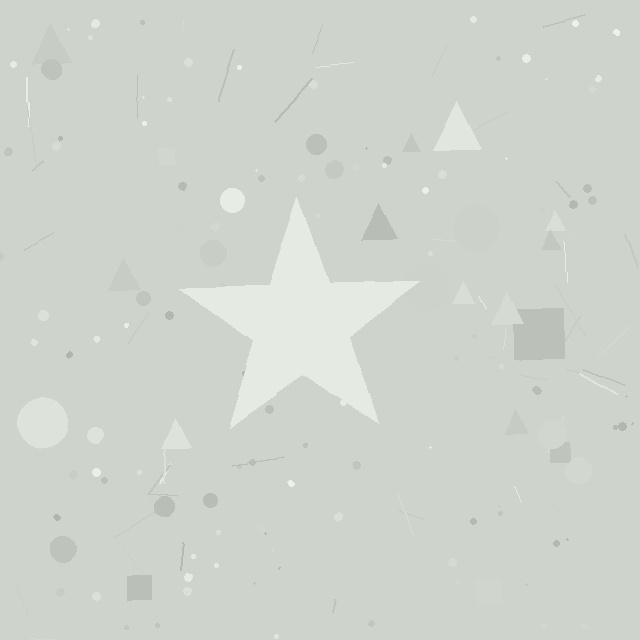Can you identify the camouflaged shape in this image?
The camouflaged shape is a star.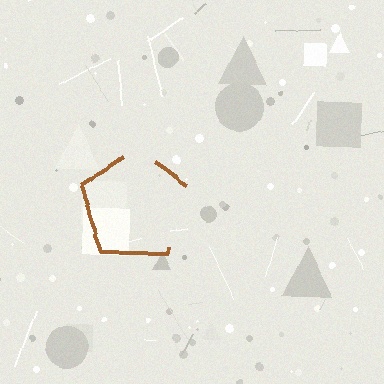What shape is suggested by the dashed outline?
The dashed outline suggests a pentagon.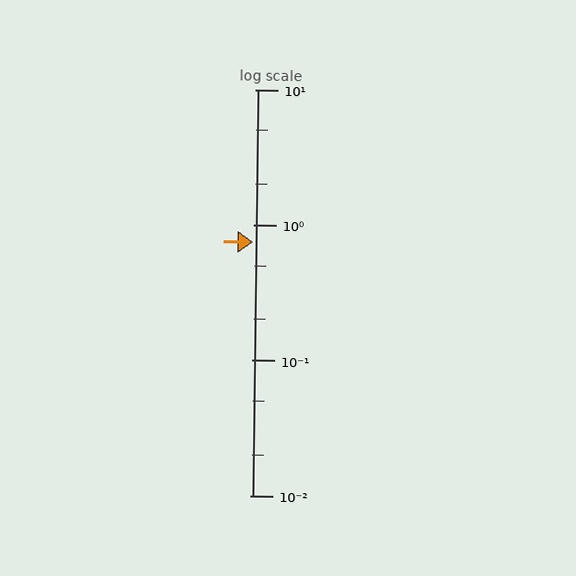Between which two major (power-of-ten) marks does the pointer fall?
The pointer is between 0.1 and 1.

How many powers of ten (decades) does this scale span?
The scale spans 3 decades, from 0.01 to 10.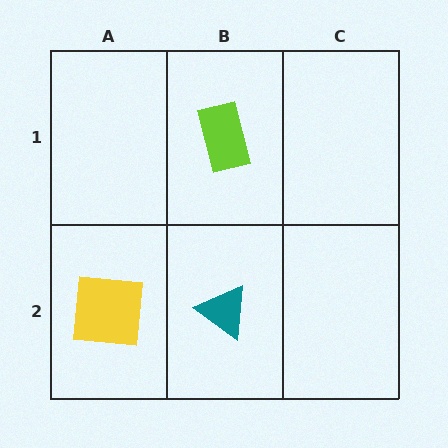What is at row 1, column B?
A lime rectangle.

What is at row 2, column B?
A teal triangle.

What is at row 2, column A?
A yellow square.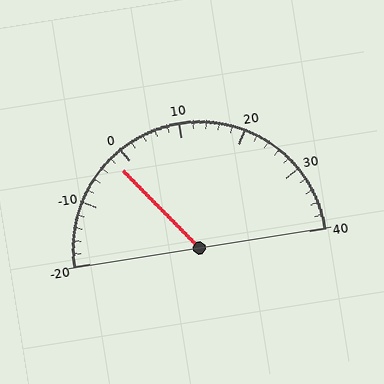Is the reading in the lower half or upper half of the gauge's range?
The reading is in the lower half of the range (-20 to 40).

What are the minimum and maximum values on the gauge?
The gauge ranges from -20 to 40.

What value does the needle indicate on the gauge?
The needle indicates approximately -2.